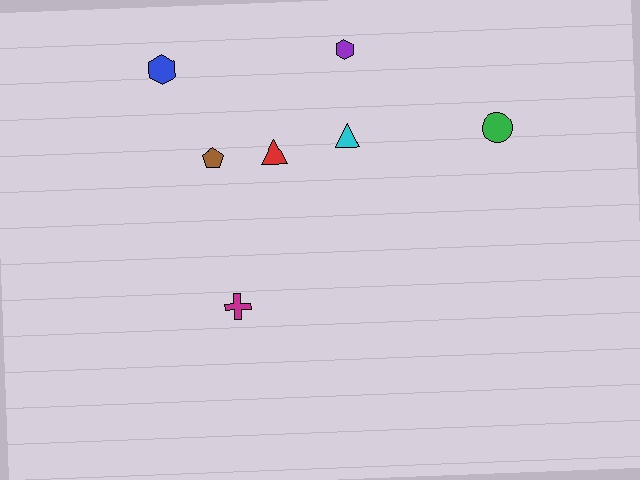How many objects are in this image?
There are 7 objects.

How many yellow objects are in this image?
There are no yellow objects.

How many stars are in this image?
There are no stars.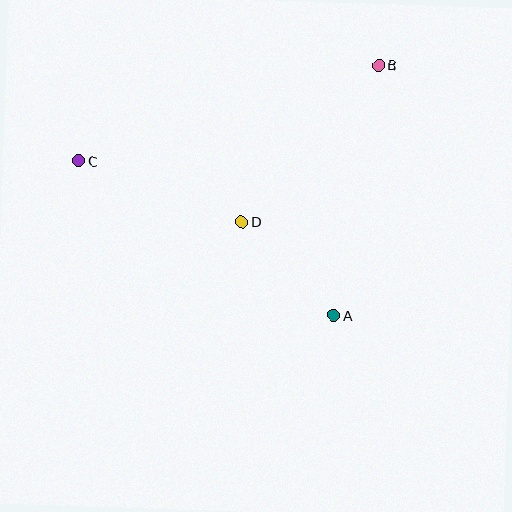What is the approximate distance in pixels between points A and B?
The distance between A and B is approximately 254 pixels.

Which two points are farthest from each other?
Points B and C are farthest from each other.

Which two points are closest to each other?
Points A and D are closest to each other.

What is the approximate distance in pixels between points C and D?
The distance between C and D is approximately 174 pixels.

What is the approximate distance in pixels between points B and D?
The distance between B and D is approximately 208 pixels.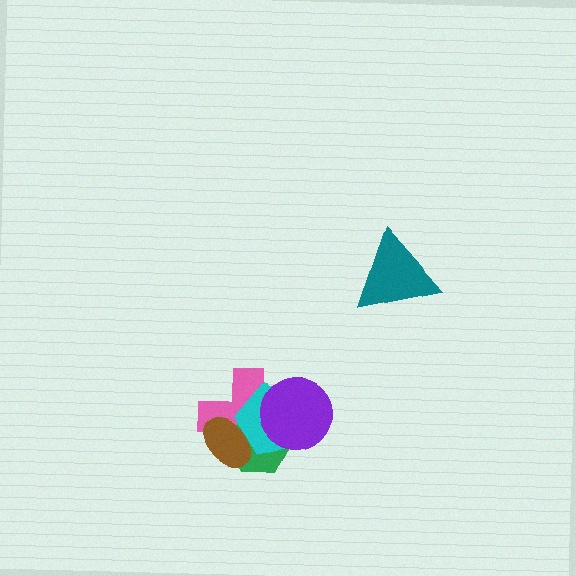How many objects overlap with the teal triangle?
0 objects overlap with the teal triangle.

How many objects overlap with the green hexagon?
4 objects overlap with the green hexagon.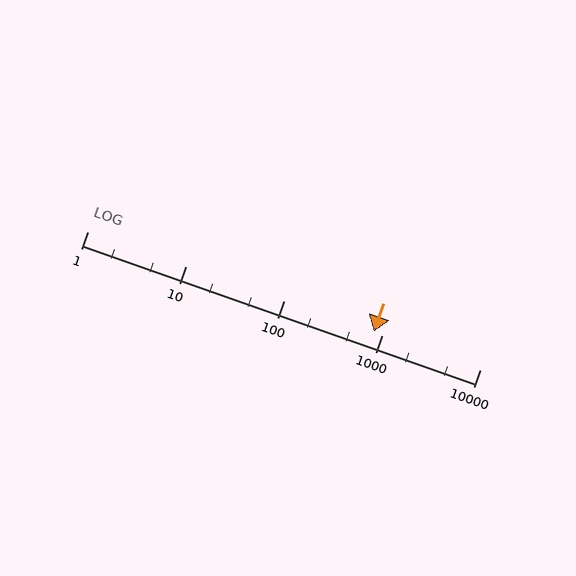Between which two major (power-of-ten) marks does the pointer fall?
The pointer is between 100 and 1000.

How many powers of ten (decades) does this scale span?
The scale spans 4 decades, from 1 to 10000.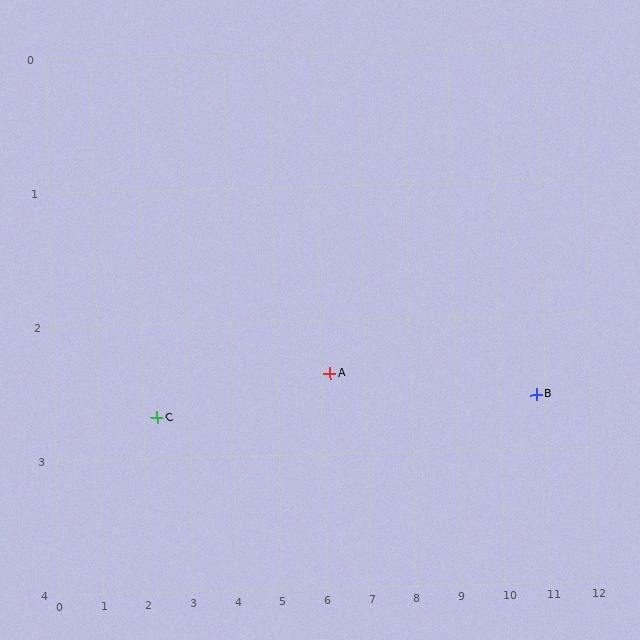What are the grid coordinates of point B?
Point B is at approximately (10.8, 2.6).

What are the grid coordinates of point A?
Point A is at approximately (6.2, 2.4).